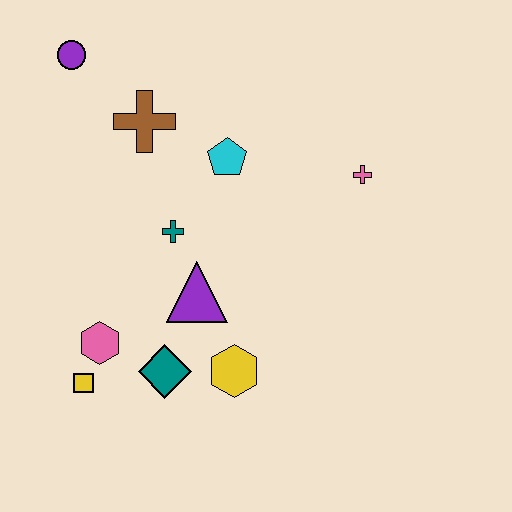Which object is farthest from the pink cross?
The yellow square is farthest from the pink cross.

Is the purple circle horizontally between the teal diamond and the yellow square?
No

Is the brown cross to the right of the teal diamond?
No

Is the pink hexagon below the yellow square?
No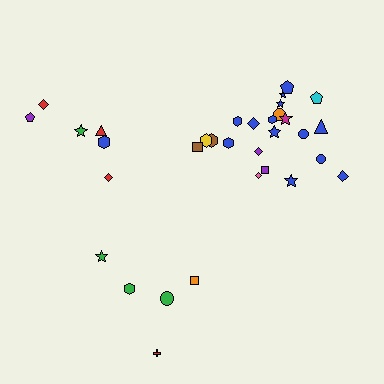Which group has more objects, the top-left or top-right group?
The top-right group.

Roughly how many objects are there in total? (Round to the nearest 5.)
Roughly 35 objects in total.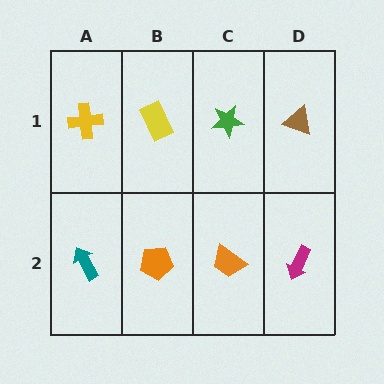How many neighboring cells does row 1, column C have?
3.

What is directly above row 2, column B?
A yellow rectangle.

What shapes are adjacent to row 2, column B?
A yellow rectangle (row 1, column B), a teal arrow (row 2, column A), an orange trapezoid (row 2, column C).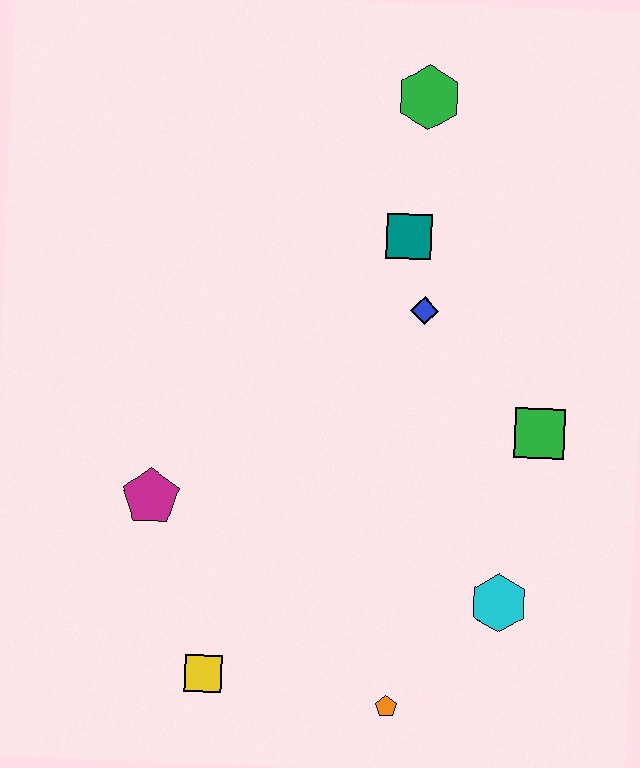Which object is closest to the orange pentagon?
The cyan hexagon is closest to the orange pentagon.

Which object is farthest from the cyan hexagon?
The green hexagon is farthest from the cyan hexagon.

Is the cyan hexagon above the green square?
No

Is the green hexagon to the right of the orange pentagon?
Yes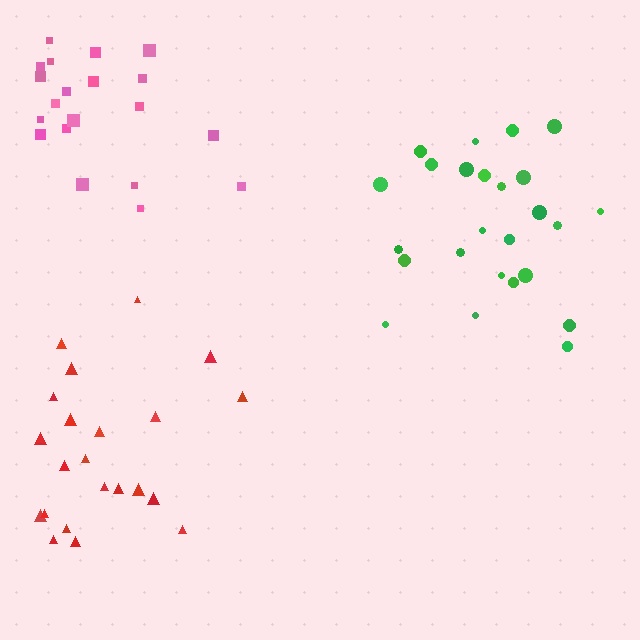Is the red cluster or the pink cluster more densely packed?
Pink.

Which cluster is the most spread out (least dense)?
Red.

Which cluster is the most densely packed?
Green.